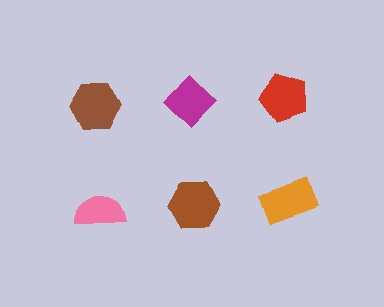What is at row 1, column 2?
A magenta diamond.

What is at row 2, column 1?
A pink semicircle.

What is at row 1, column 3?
A red pentagon.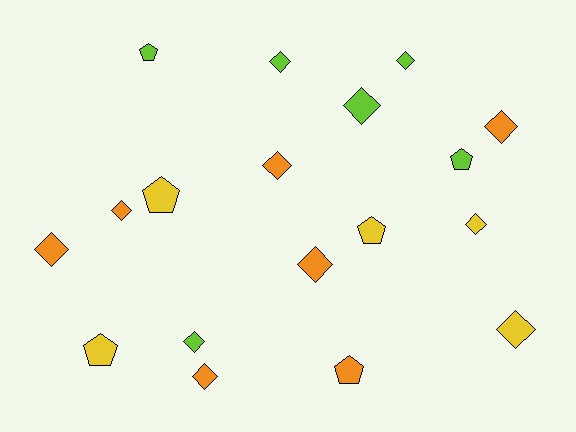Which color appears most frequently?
Orange, with 7 objects.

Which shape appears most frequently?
Diamond, with 12 objects.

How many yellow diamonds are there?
There are 2 yellow diamonds.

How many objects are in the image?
There are 18 objects.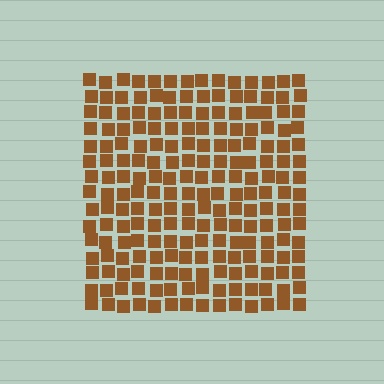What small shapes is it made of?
It is made of small squares.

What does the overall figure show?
The overall figure shows a square.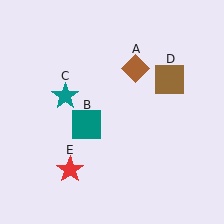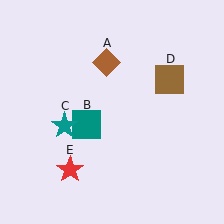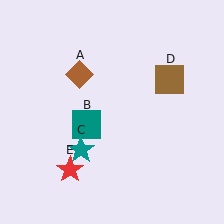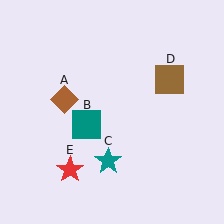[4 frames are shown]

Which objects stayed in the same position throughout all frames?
Teal square (object B) and brown square (object D) and red star (object E) remained stationary.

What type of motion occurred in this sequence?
The brown diamond (object A), teal star (object C) rotated counterclockwise around the center of the scene.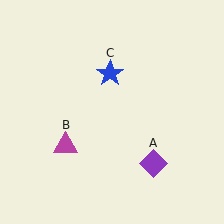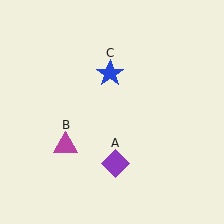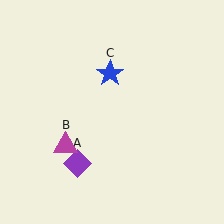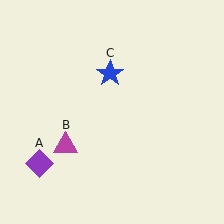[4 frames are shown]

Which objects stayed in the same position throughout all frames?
Magenta triangle (object B) and blue star (object C) remained stationary.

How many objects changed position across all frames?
1 object changed position: purple diamond (object A).